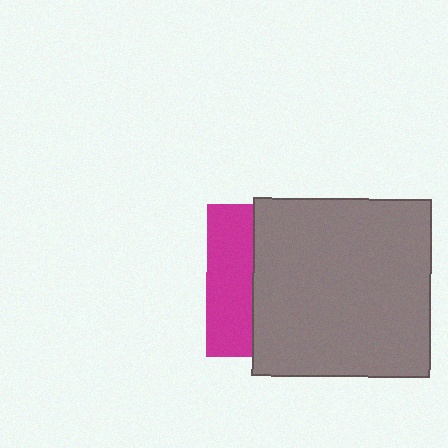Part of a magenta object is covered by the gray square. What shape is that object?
It is a square.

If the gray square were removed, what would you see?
You would see the complete magenta square.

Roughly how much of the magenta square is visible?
A small part of it is visible (roughly 30%).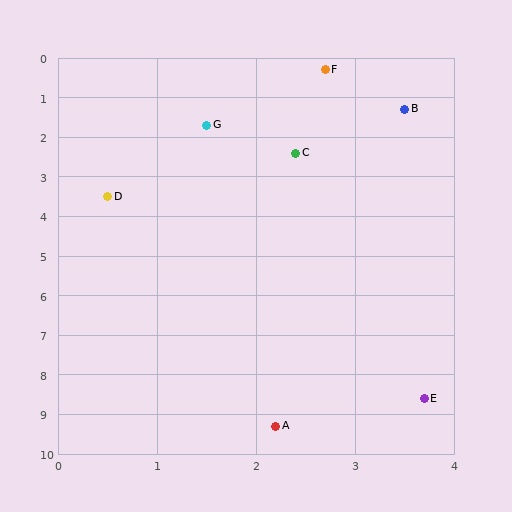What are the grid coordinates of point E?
Point E is at approximately (3.7, 8.6).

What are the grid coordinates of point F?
Point F is at approximately (2.7, 0.3).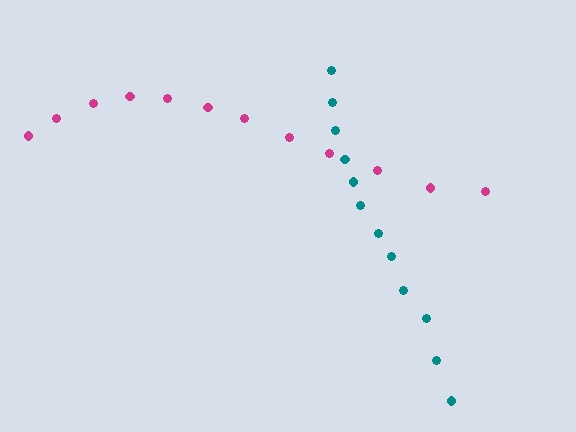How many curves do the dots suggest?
There are 2 distinct paths.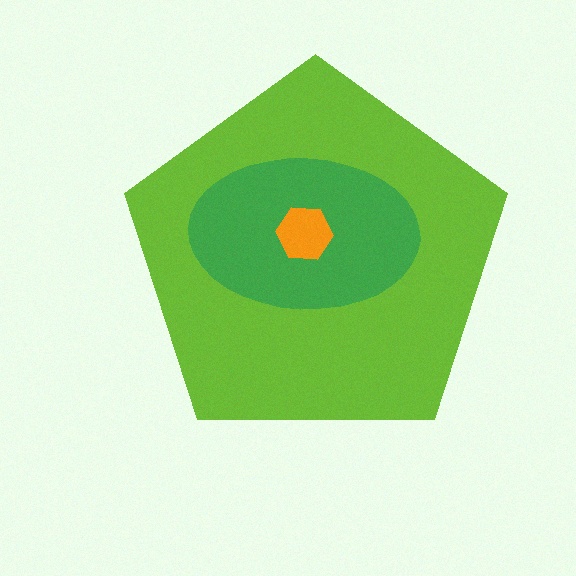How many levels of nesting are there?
3.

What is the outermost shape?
The lime pentagon.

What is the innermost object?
The orange hexagon.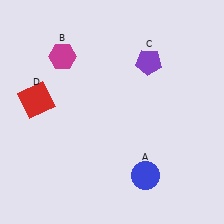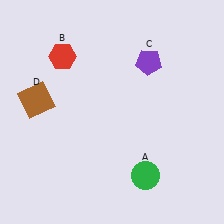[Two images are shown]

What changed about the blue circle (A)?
In Image 1, A is blue. In Image 2, it changed to green.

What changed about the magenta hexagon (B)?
In Image 1, B is magenta. In Image 2, it changed to red.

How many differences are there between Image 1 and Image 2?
There are 3 differences between the two images.